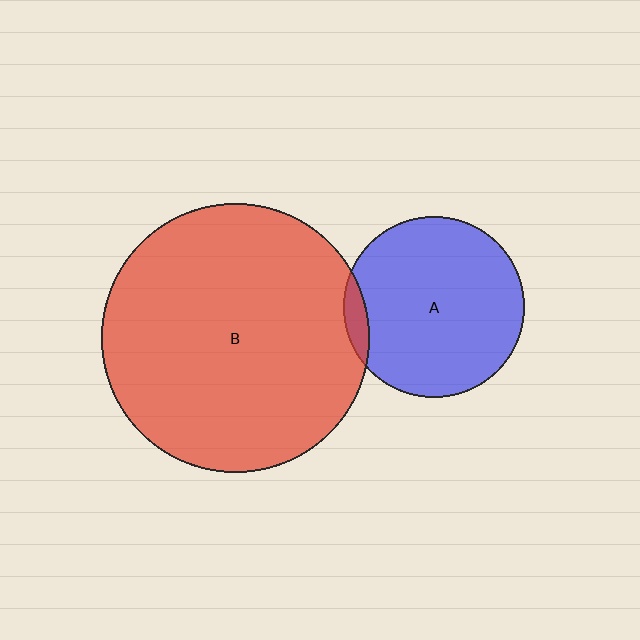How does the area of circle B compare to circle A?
Approximately 2.2 times.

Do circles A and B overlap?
Yes.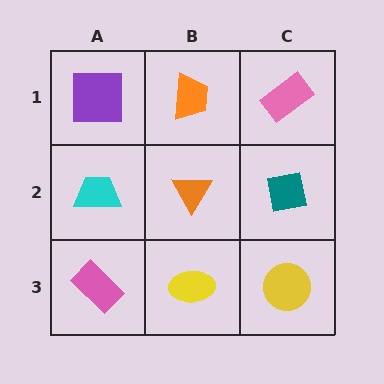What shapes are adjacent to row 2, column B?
An orange trapezoid (row 1, column B), a yellow ellipse (row 3, column B), a cyan trapezoid (row 2, column A), a teal square (row 2, column C).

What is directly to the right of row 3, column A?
A yellow ellipse.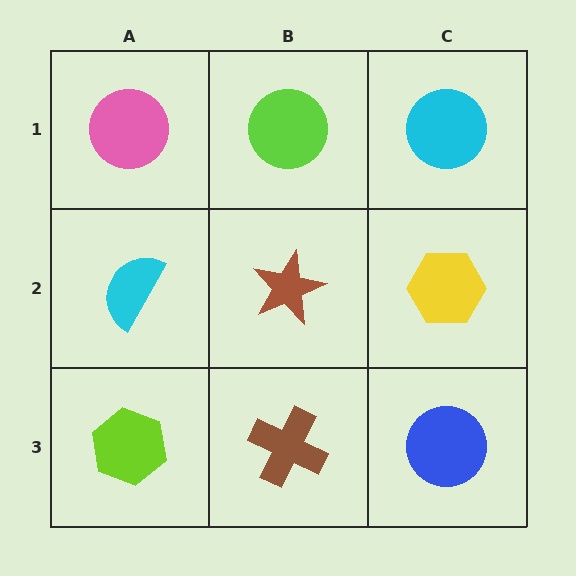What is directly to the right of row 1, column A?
A lime circle.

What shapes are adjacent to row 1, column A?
A cyan semicircle (row 2, column A), a lime circle (row 1, column B).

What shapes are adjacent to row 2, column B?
A lime circle (row 1, column B), a brown cross (row 3, column B), a cyan semicircle (row 2, column A), a yellow hexagon (row 2, column C).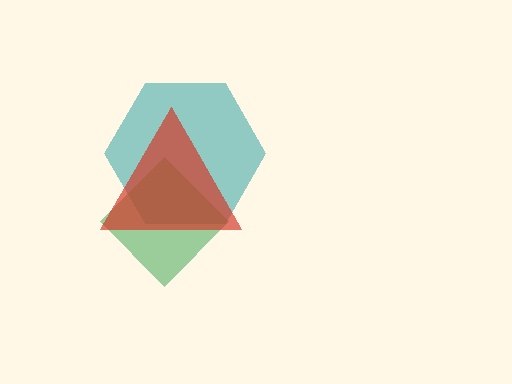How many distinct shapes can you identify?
There are 3 distinct shapes: a teal hexagon, a green diamond, a red triangle.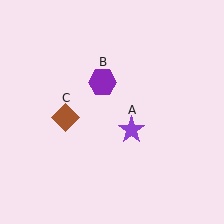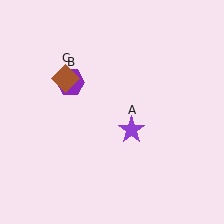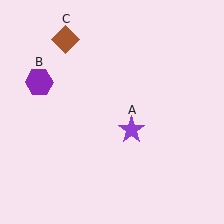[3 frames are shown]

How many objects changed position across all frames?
2 objects changed position: purple hexagon (object B), brown diamond (object C).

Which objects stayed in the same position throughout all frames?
Purple star (object A) remained stationary.